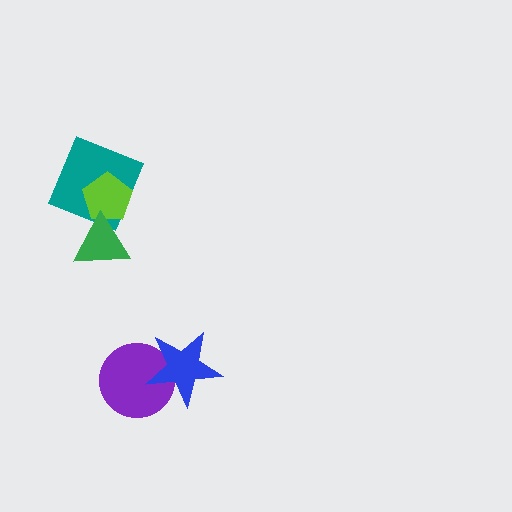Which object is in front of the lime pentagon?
The green triangle is in front of the lime pentagon.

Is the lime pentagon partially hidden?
Yes, it is partially covered by another shape.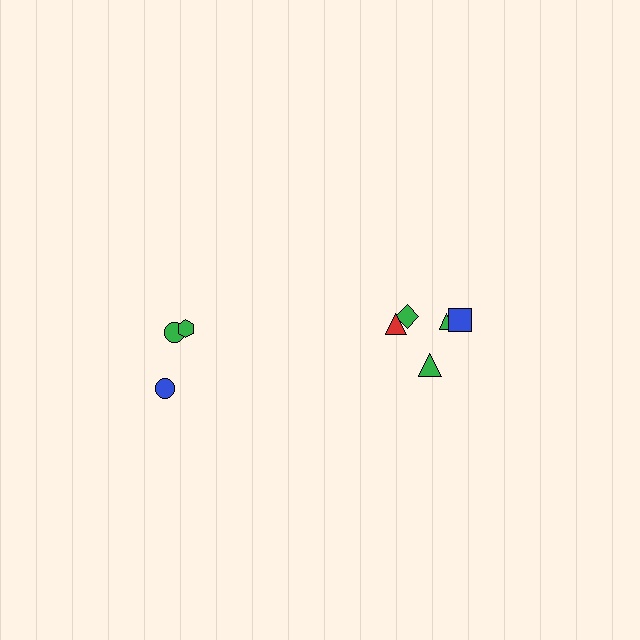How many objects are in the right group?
There are 5 objects.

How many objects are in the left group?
There are 3 objects.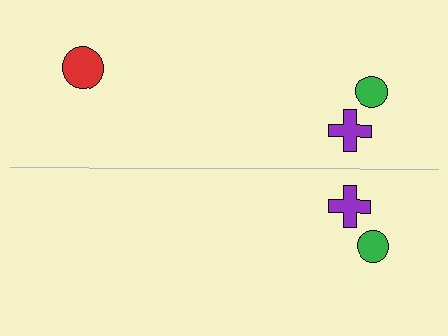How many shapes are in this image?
There are 5 shapes in this image.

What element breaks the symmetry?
A red circle is missing from the bottom side.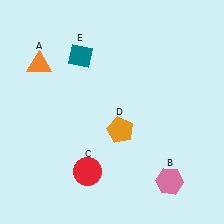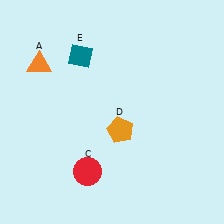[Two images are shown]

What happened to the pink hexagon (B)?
The pink hexagon (B) was removed in Image 2. It was in the bottom-right area of Image 1.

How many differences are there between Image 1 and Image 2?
There is 1 difference between the two images.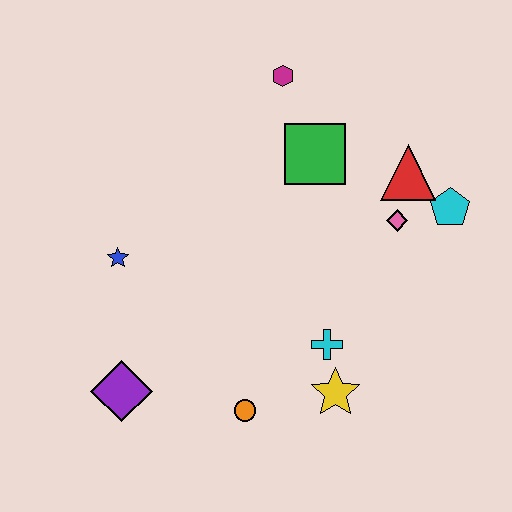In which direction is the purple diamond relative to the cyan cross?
The purple diamond is to the left of the cyan cross.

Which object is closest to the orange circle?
The yellow star is closest to the orange circle.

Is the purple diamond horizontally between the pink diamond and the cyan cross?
No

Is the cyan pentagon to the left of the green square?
No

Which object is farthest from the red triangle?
The purple diamond is farthest from the red triangle.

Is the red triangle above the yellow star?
Yes